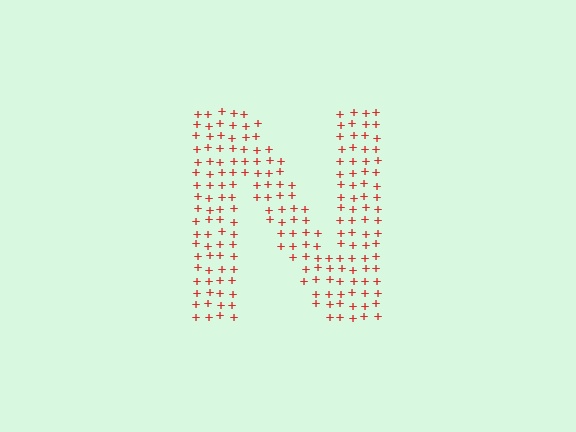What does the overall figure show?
The overall figure shows the letter N.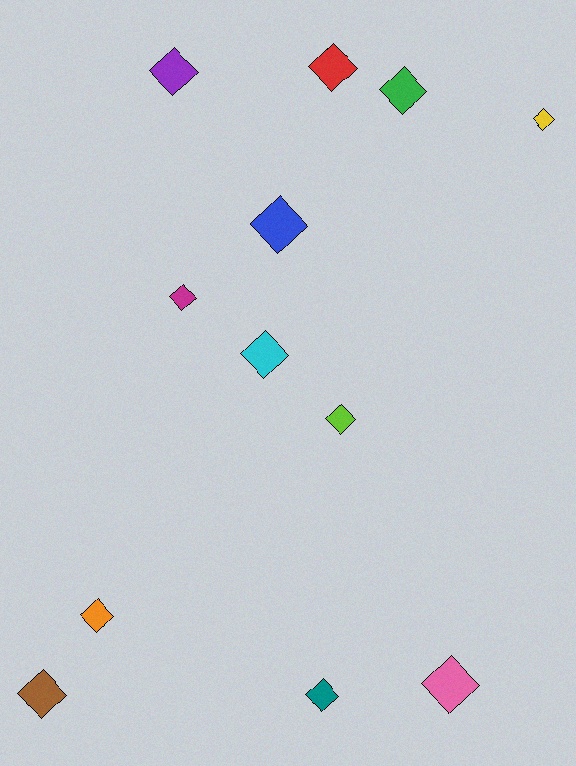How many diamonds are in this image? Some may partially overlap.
There are 12 diamonds.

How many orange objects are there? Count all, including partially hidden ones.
There is 1 orange object.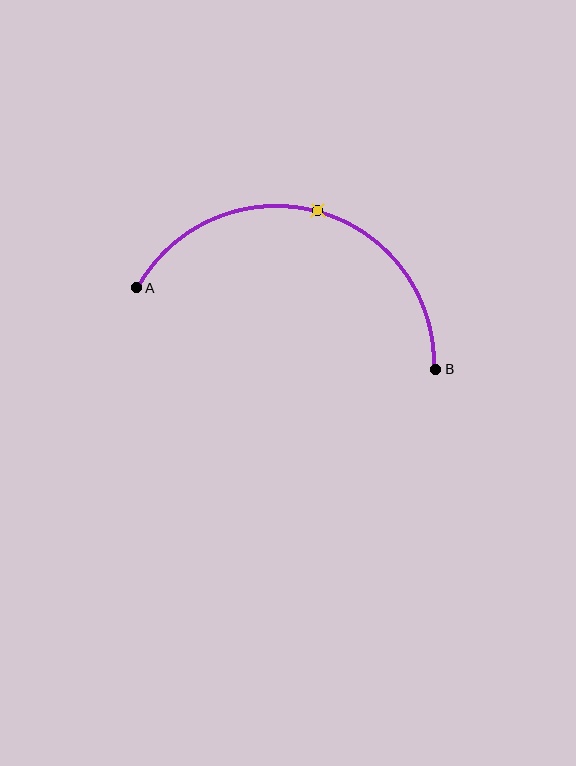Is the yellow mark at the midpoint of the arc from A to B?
Yes. The yellow mark lies on the arc at equal arc-length from both A and B — it is the arc midpoint.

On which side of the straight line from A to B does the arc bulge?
The arc bulges above the straight line connecting A and B.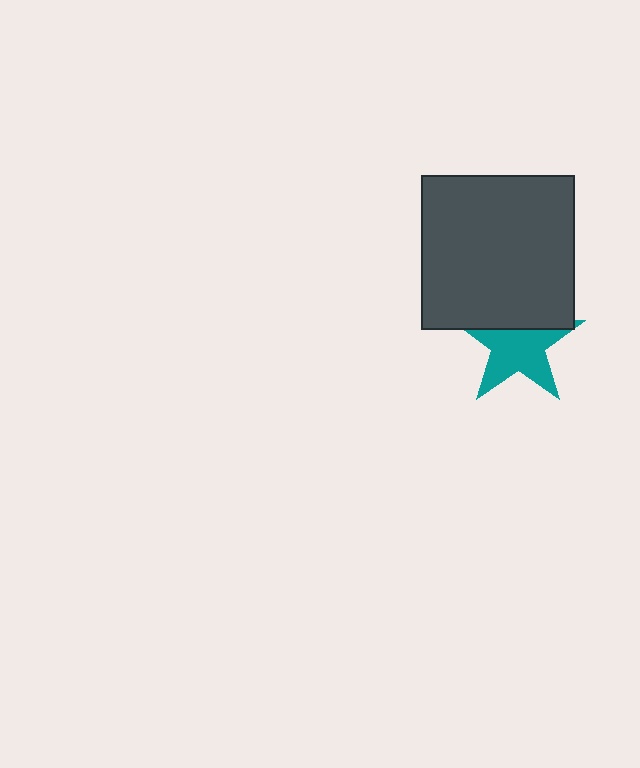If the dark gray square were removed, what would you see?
You would see the complete teal star.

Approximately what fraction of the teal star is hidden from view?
Roughly 34% of the teal star is hidden behind the dark gray square.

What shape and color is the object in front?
The object in front is a dark gray square.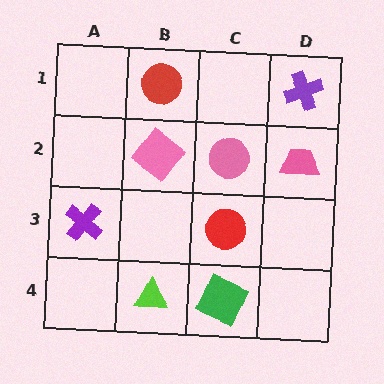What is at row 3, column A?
A purple cross.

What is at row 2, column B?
A pink diamond.